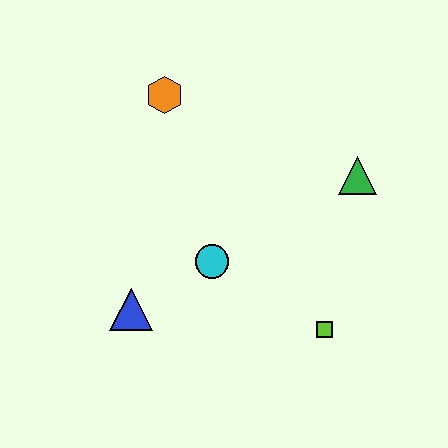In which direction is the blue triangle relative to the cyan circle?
The blue triangle is to the left of the cyan circle.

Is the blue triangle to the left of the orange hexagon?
Yes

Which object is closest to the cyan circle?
The blue triangle is closest to the cyan circle.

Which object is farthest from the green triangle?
The blue triangle is farthest from the green triangle.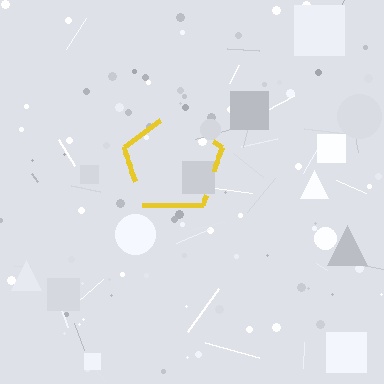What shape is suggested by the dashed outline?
The dashed outline suggests a pentagon.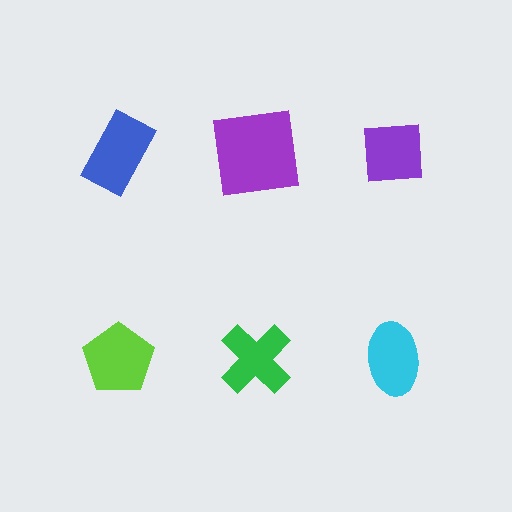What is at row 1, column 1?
A blue rectangle.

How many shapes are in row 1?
3 shapes.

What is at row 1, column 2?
A purple square.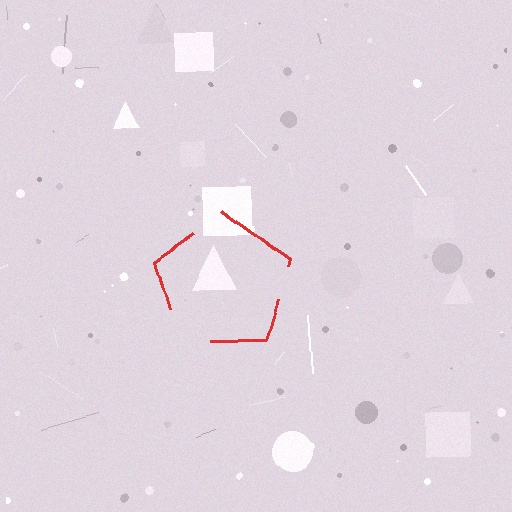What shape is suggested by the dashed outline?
The dashed outline suggests a pentagon.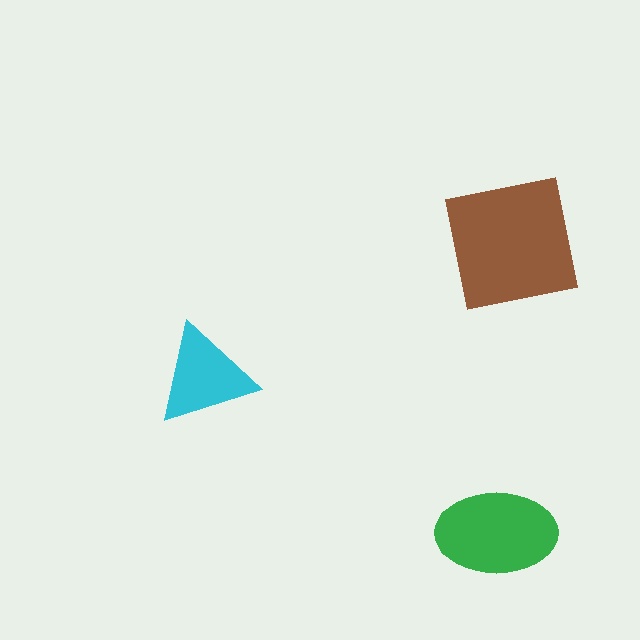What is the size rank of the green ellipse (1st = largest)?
2nd.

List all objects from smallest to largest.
The cyan triangle, the green ellipse, the brown square.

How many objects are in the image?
There are 3 objects in the image.